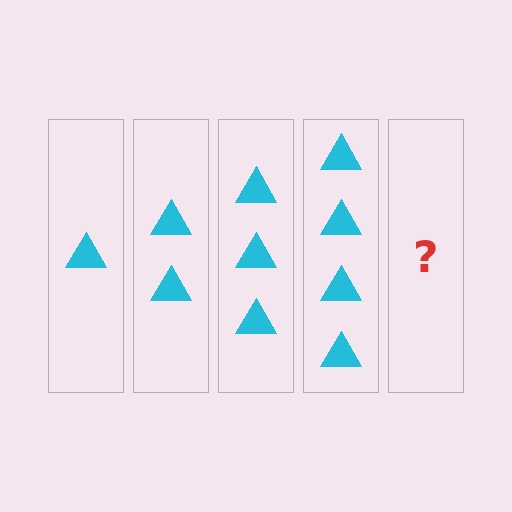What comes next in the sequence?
The next element should be 5 triangles.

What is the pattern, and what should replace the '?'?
The pattern is that each step adds one more triangle. The '?' should be 5 triangles.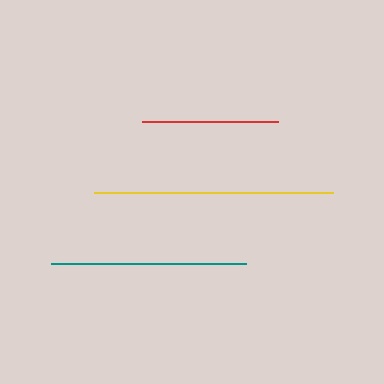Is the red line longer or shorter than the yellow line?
The yellow line is longer than the red line.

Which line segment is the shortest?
The red line is the shortest at approximately 136 pixels.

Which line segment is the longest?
The yellow line is the longest at approximately 238 pixels.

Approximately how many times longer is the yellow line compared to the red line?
The yellow line is approximately 1.8 times the length of the red line.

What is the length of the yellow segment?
The yellow segment is approximately 238 pixels long.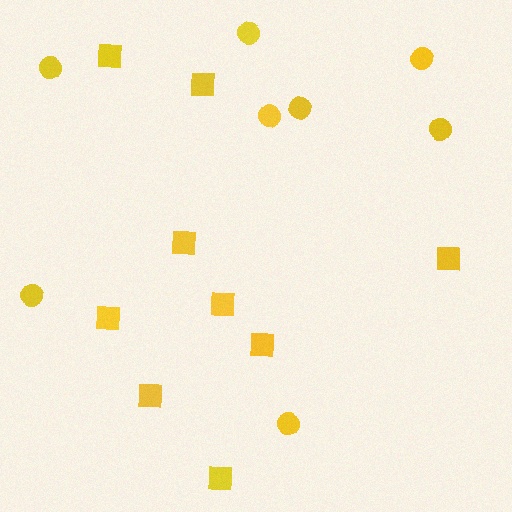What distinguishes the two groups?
There are 2 groups: one group of circles (8) and one group of squares (9).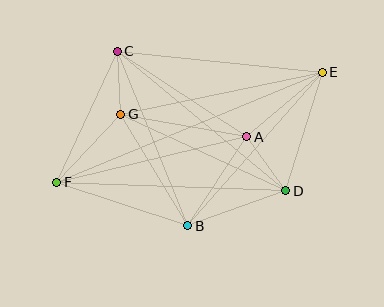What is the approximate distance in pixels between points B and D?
The distance between B and D is approximately 104 pixels.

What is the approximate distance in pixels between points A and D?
The distance between A and D is approximately 67 pixels.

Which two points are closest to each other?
Points C and G are closest to each other.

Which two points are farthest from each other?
Points E and F are farthest from each other.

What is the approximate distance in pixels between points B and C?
The distance between B and C is approximately 188 pixels.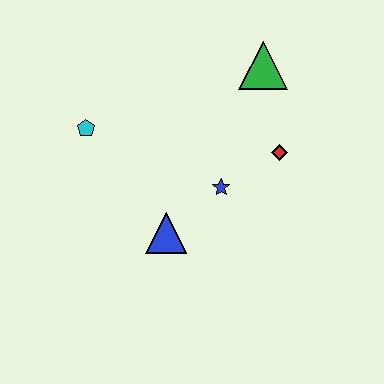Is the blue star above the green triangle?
No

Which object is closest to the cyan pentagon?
The blue triangle is closest to the cyan pentagon.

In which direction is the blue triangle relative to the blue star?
The blue triangle is to the left of the blue star.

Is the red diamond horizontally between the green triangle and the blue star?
No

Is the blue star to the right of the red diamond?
No